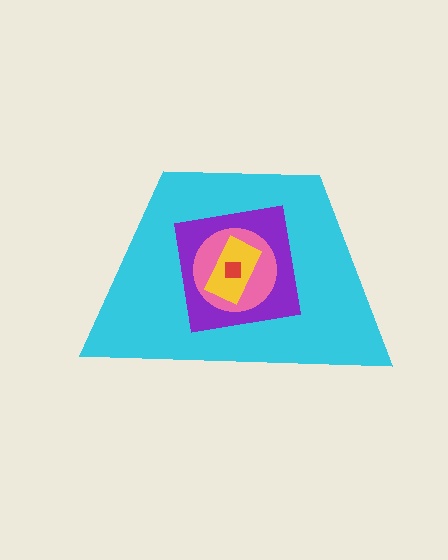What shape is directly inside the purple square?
The pink circle.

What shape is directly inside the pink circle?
The yellow rectangle.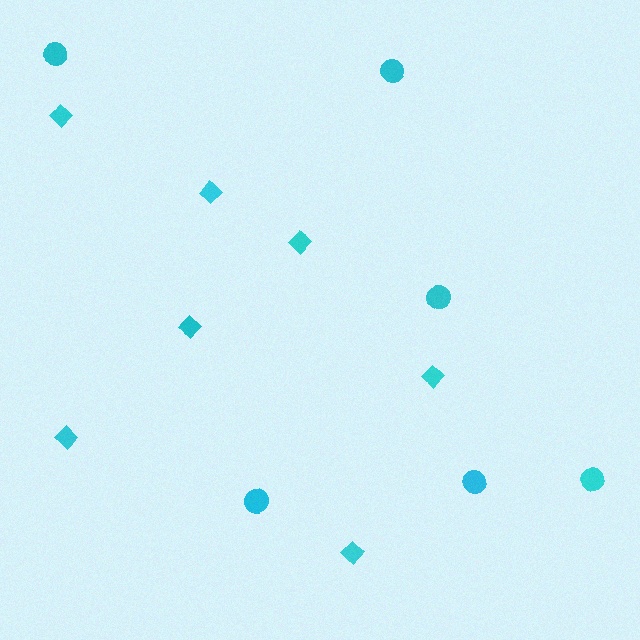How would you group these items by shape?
There are 2 groups: one group of circles (6) and one group of diamonds (7).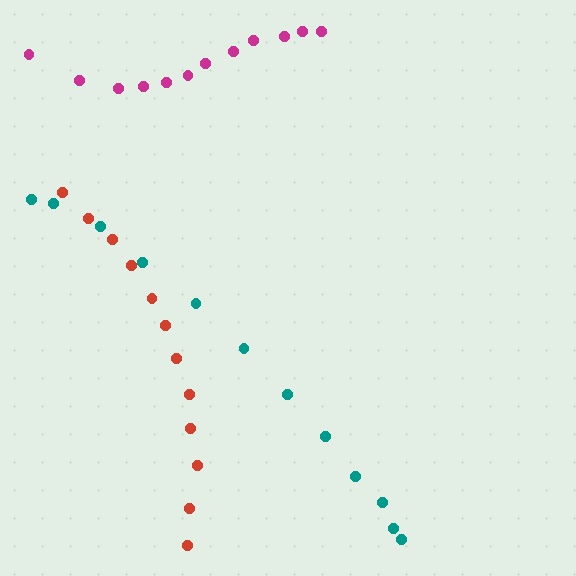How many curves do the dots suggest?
There are 3 distinct paths.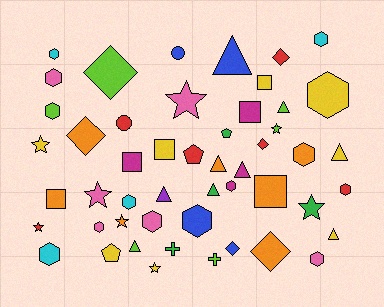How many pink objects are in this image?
There are 6 pink objects.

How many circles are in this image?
There are 2 circles.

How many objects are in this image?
There are 50 objects.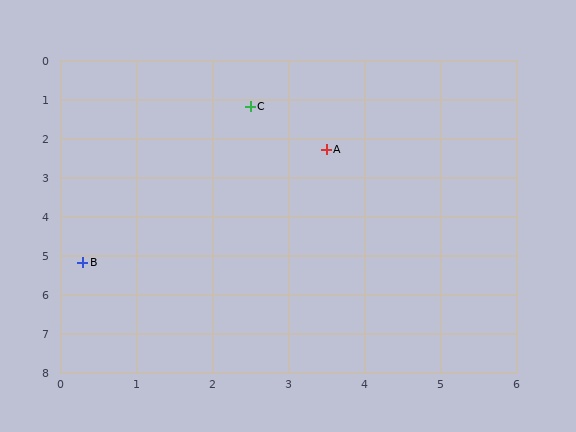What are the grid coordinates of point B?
Point B is at approximately (0.3, 5.2).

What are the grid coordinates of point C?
Point C is at approximately (2.5, 1.2).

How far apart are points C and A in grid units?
Points C and A are about 1.5 grid units apart.